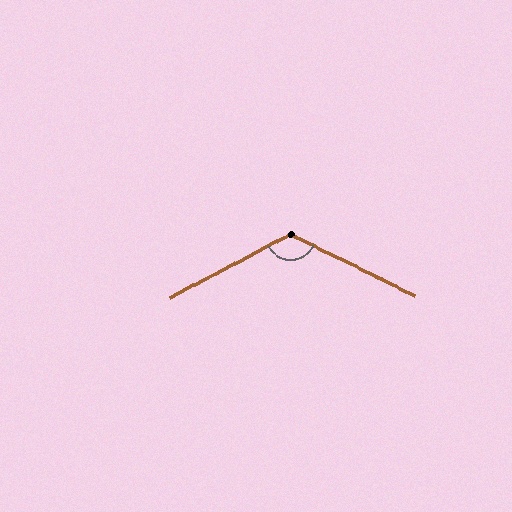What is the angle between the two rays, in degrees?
Approximately 126 degrees.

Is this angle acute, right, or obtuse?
It is obtuse.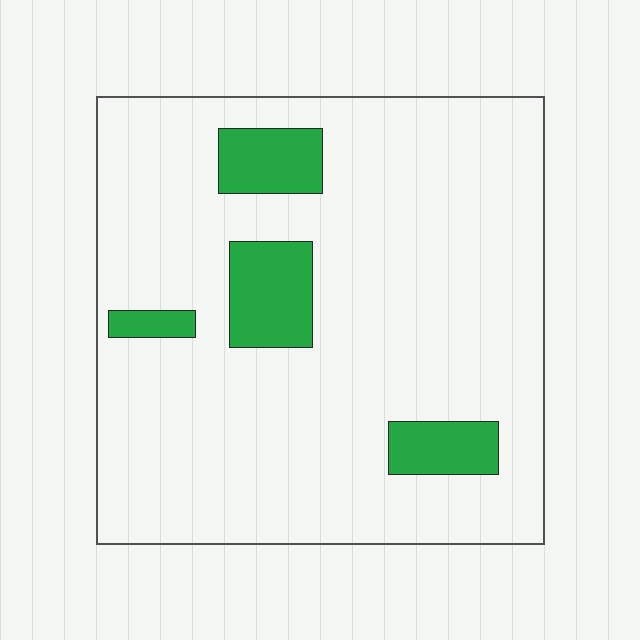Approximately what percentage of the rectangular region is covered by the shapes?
Approximately 10%.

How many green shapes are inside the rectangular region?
4.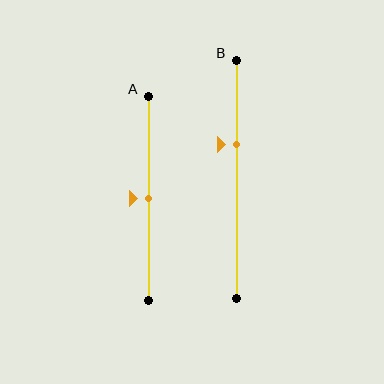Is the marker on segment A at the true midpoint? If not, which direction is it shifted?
Yes, the marker on segment A is at the true midpoint.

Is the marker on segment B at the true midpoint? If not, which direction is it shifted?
No, the marker on segment B is shifted upward by about 15% of the segment length.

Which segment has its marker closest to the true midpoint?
Segment A has its marker closest to the true midpoint.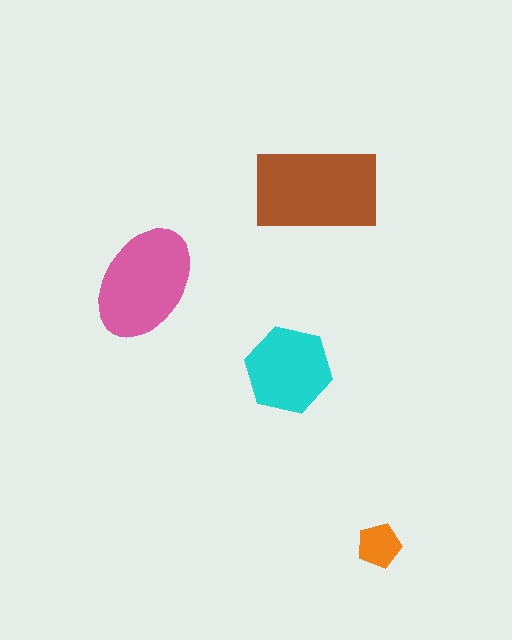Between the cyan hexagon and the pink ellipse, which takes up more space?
The pink ellipse.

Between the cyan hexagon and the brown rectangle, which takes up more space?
The brown rectangle.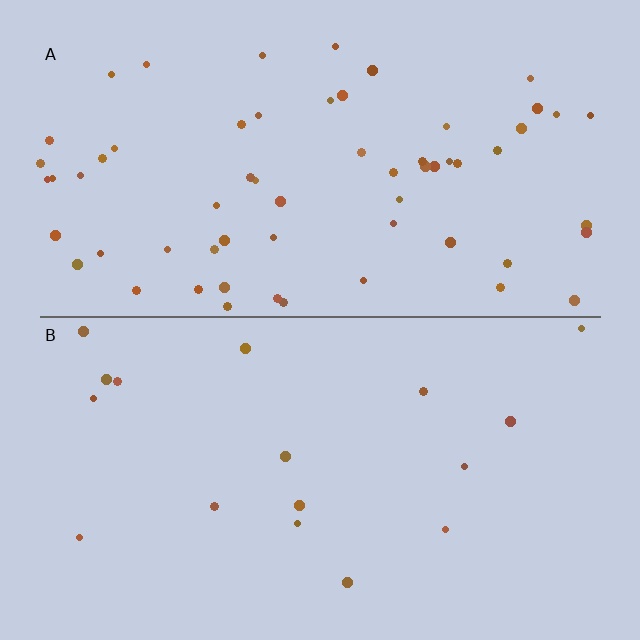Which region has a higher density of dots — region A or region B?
A (the top).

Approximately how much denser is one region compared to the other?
Approximately 3.6× — region A over region B.